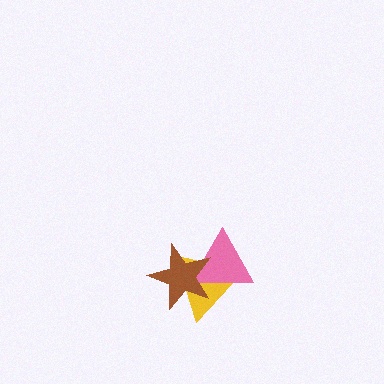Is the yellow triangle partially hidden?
Yes, it is partially covered by another shape.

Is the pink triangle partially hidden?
Yes, it is partially covered by another shape.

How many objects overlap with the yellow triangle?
2 objects overlap with the yellow triangle.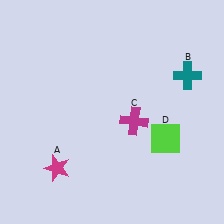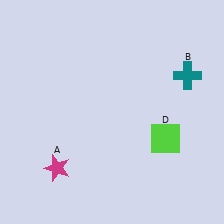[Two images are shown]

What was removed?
The magenta cross (C) was removed in Image 2.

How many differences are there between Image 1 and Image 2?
There is 1 difference between the two images.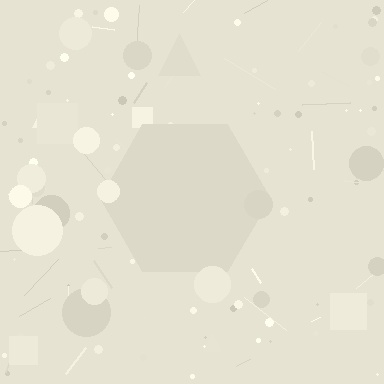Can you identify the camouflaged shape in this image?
The camouflaged shape is a hexagon.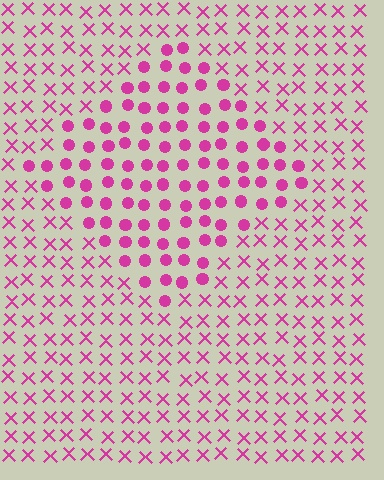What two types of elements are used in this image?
The image uses circles inside the diamond region and X marks outside it.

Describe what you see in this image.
The image is filled with small magenta elements arranged in a uniform grid. A diamond-shaped region contains circles, while the surrounding area contains X marks. The boundary is defined purely by the change in element shape.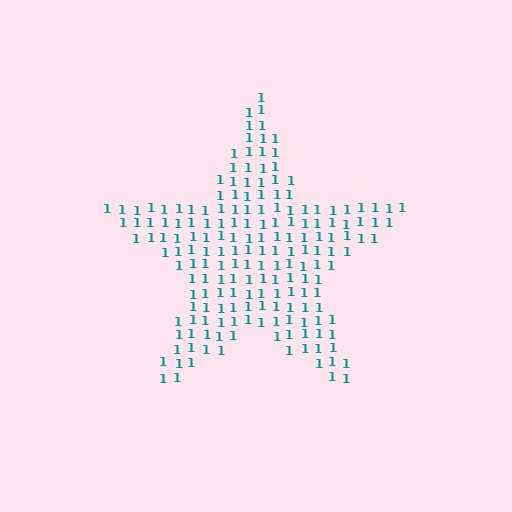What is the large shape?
The large shape is a star.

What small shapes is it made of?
It is made of small digit 1's.